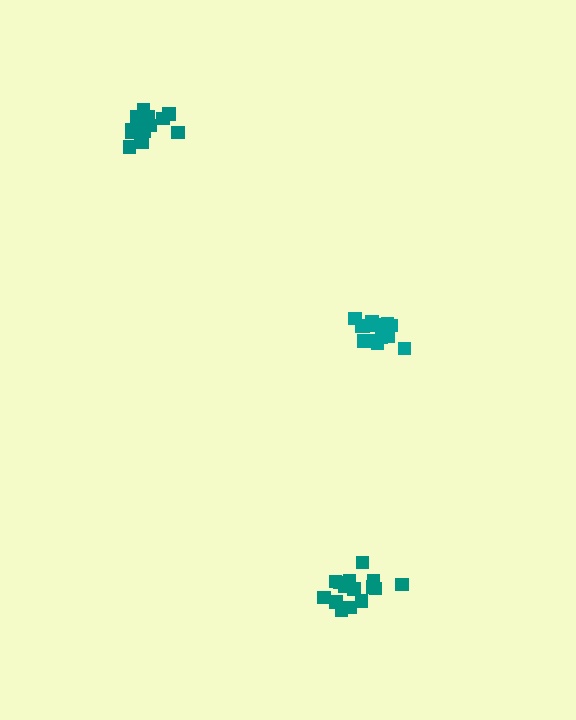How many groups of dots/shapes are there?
There are 3 groups.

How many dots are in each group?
Group 1: 14 dots, Group 2: 15 dots, Group 3: 15 dots (44 total).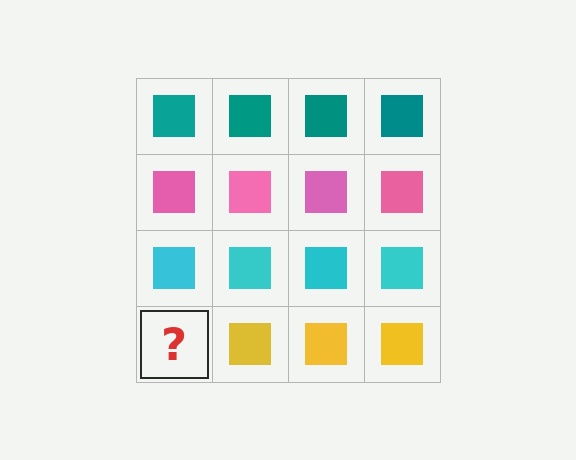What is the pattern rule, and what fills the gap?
The rule is that each row has a consistent color. The gap should be filled with a yellow square.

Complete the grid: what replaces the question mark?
The question mark should be replaced with a yellow square.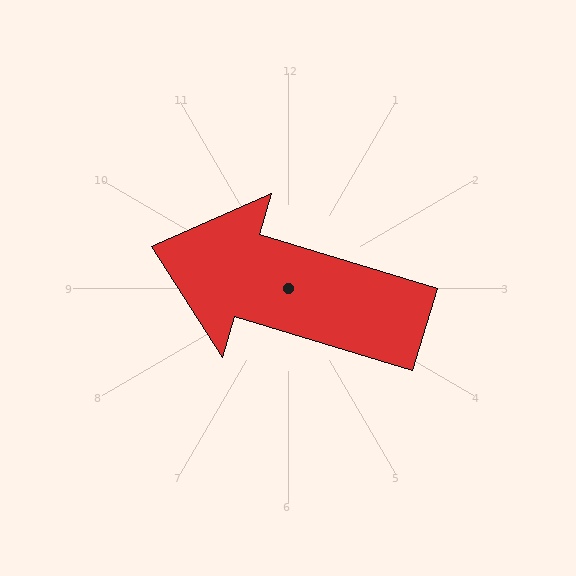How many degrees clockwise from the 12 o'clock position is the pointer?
Approximately 287 degrees.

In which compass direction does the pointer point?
West.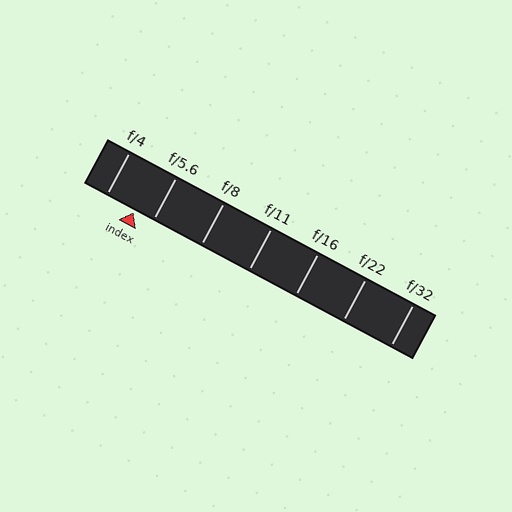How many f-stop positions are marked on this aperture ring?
There are 7 f-stop positions marked.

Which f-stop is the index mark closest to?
The index mark is closest to f/5.6.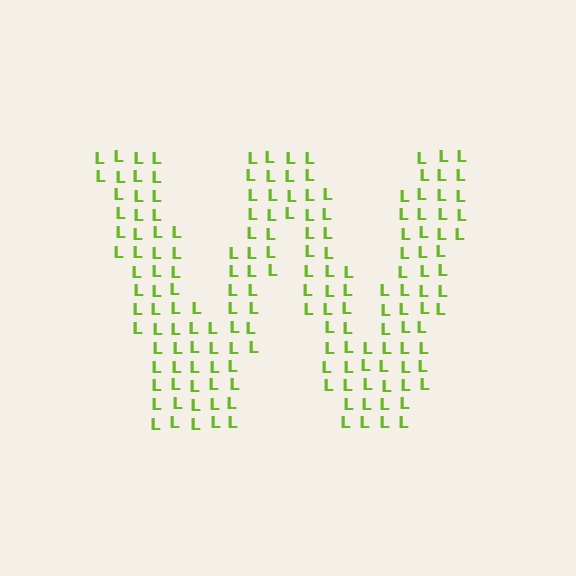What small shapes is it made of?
It is made of small letter L's.